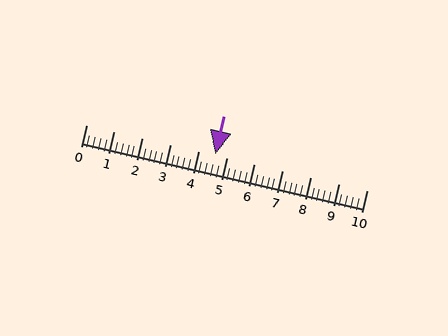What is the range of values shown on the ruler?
The ruler shows values from 0 to 10.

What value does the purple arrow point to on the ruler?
The purple arrow points to approximately 4.6.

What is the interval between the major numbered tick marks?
The major tick marks are spaced 1 units apart.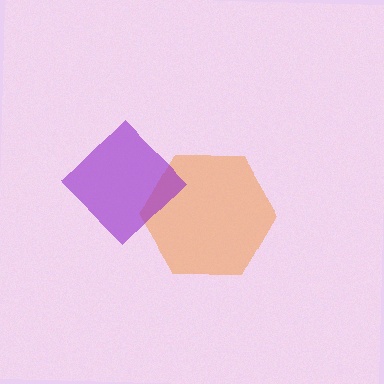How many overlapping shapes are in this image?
There are 2 overlapping shapes in the image.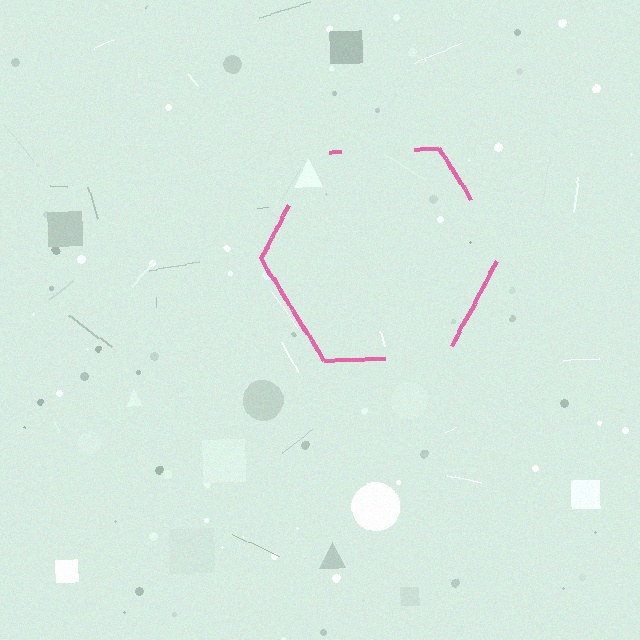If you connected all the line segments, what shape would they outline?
They would outline a hexagon.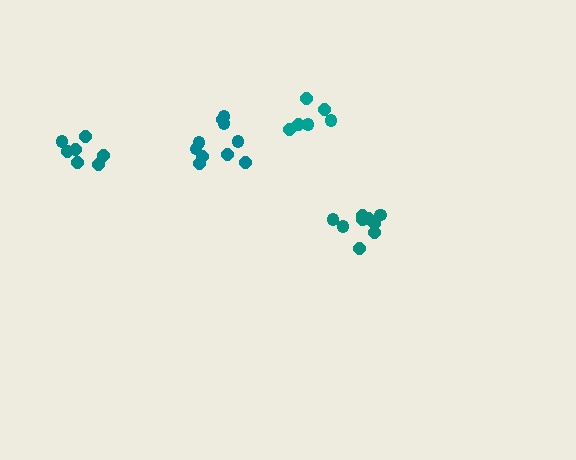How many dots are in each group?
Group 1: 10 dots, Group 2: 6 dots, Group 3: 9 dots, Group 4: 7 dots (32 total).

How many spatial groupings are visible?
There are 4 spatial groupings.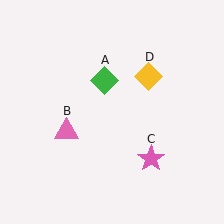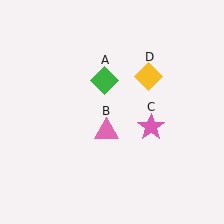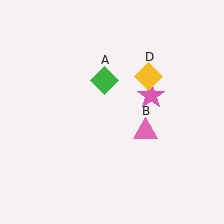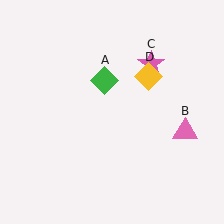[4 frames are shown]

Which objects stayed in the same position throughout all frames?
Green diamond (object A) and yellow diamond (object D) remained stationary.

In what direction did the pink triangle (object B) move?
The pink triangle (object B) moved right.